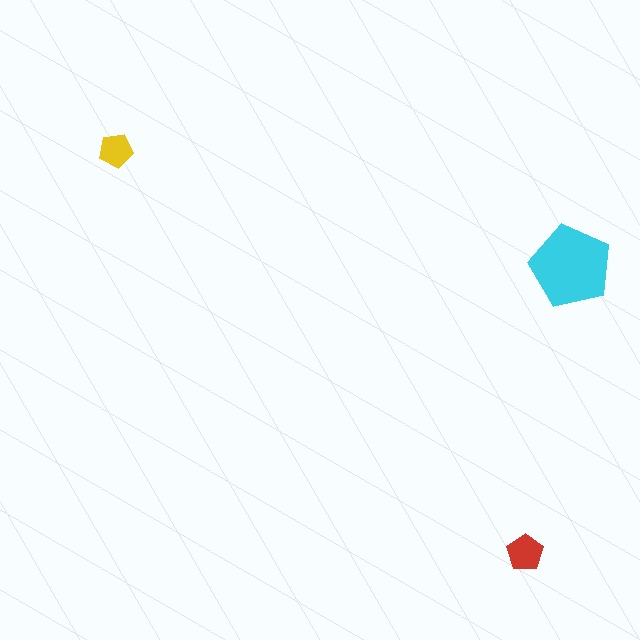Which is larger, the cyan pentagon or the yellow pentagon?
The cyan one.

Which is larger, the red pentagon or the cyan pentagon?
The cyan one.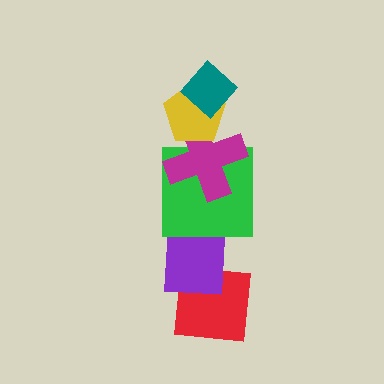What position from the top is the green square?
The green square is 4th from the top.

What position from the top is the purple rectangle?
The purple rectangle is 5th from the top.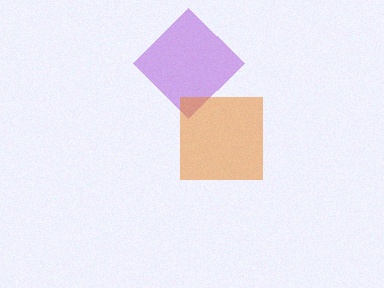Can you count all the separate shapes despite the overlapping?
Yes, there are 2 separate shapes.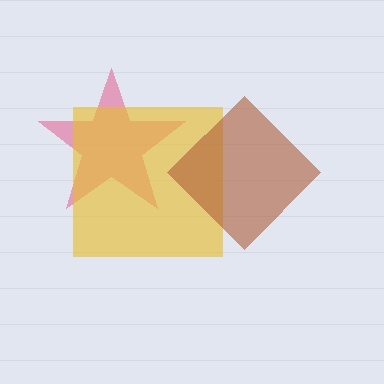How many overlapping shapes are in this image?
There are 3 overlapping shapes in the image.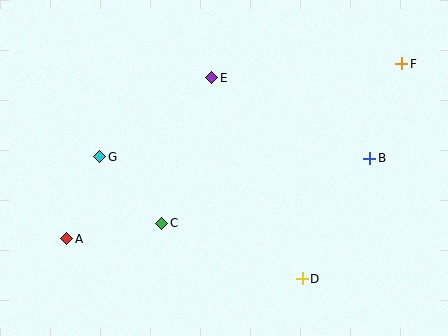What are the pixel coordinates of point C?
Point C is at (162, 223).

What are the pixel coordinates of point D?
Point D is at (302, 279).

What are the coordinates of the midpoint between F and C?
The midpoint between F and C is at (282, 144).